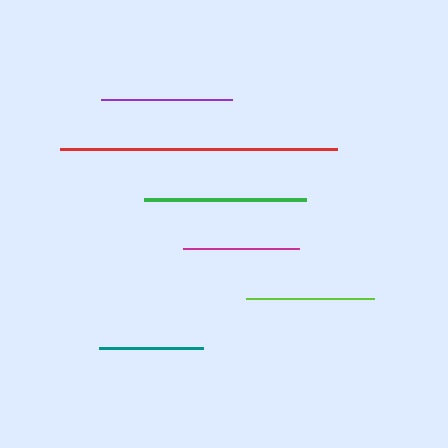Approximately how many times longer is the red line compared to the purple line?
The red line is approximately 2.1 times the length of the purple line.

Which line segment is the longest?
The red line is the longest at approximately 277 pixels.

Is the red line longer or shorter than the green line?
The red line is longer than the green line.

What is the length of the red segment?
The red segment is approximately 277 pixels long.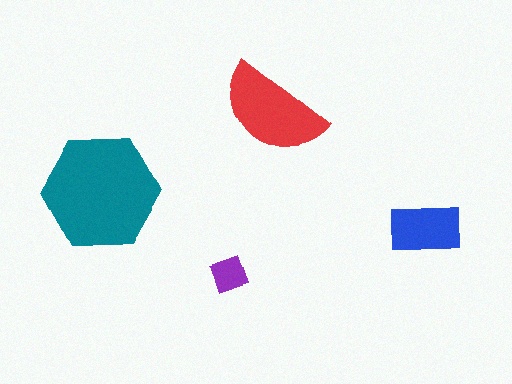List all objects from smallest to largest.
The purple square, the blue rectangle, the red semicircle, the teal hexagon.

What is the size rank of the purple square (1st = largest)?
4th.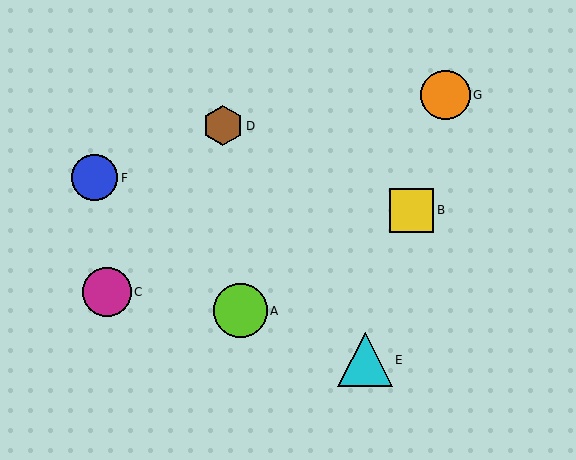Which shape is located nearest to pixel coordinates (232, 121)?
The brown hexagon (labeled D) at (223, 126) is nearest to that location.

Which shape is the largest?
The cyan triangle (labeled E) is the largest.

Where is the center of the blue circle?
The center of the blue circle is at (95, 178).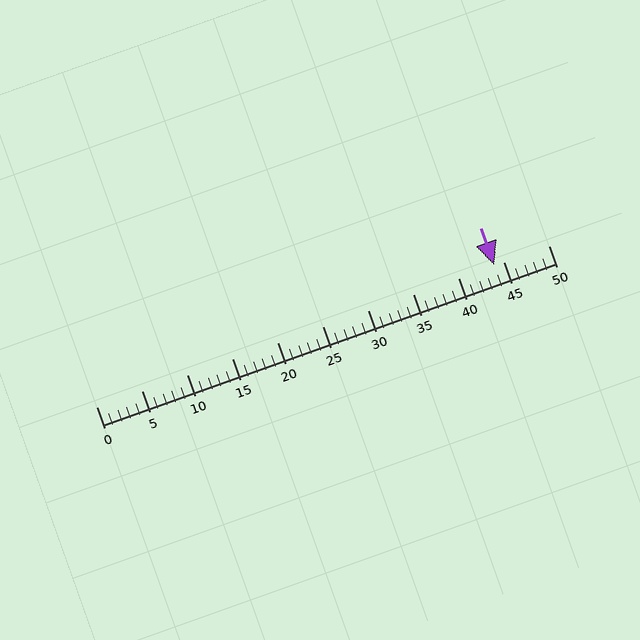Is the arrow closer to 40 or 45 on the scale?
The arrow is closer to 45.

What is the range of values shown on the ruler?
The ruler shows values from 0 to 50.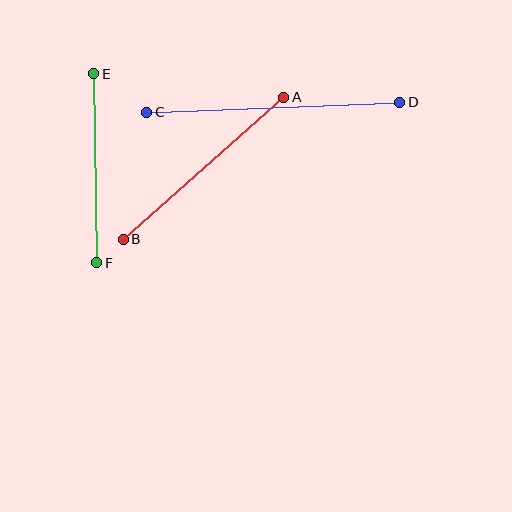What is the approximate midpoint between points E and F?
The midpoint is at approximately (95, 168) pixels.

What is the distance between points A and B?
The distance is approximately 214 pixels.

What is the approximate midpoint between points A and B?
The midpoint is at approximately (204, 168) pixels.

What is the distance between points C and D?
The distance is approximately 253 pixels.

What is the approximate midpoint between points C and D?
The midpoint is at approximately (273, 107) pixels.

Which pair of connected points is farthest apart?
Points C and D are farthest apart.